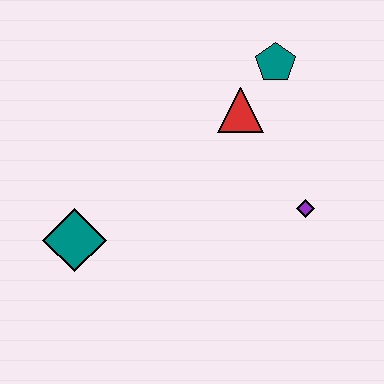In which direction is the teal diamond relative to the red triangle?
The teal diamond is to the left of the red triangle.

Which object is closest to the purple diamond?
The red triangle is closest to the purple diamond.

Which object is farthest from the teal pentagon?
The teal diamond is farthest from the teal pentagon.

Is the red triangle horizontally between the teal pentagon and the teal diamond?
Yes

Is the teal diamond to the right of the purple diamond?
No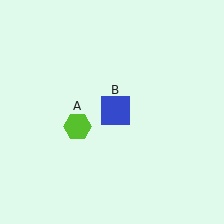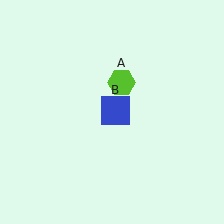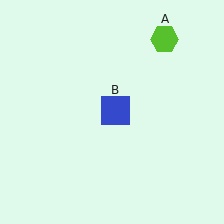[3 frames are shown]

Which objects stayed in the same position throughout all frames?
Blue square (object B) remained stationary.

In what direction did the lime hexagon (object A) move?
The lime hexagon (object A) moved up and to the right.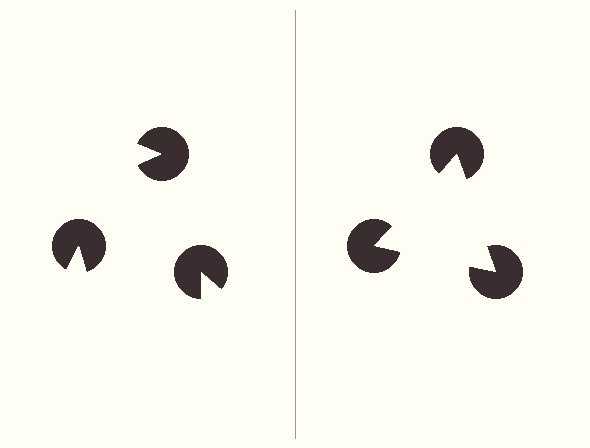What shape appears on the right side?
An illusory triangle.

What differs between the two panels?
The pac-man discs are positioned identically on both sides; only the wedge orientations differ. On the right they align to a triangle; on the left they are misaligned.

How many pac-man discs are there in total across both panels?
6 — 3 on each side.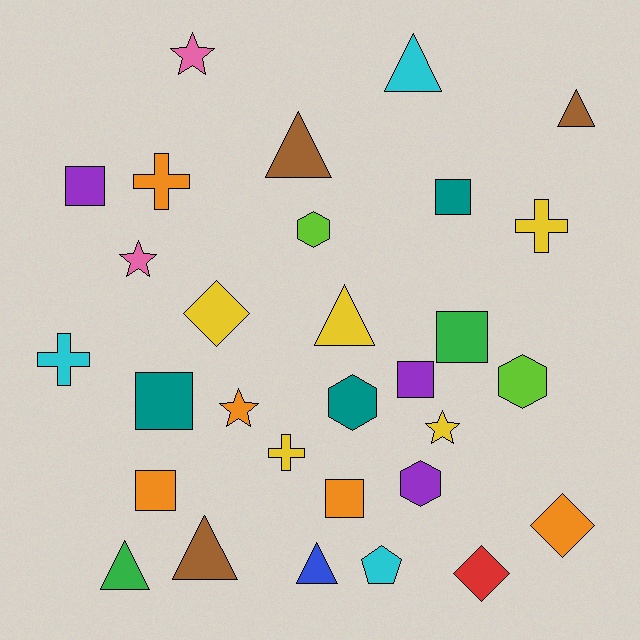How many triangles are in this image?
There are 7 triangles.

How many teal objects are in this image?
There are 3 teal objects.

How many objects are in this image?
There are 30 objects.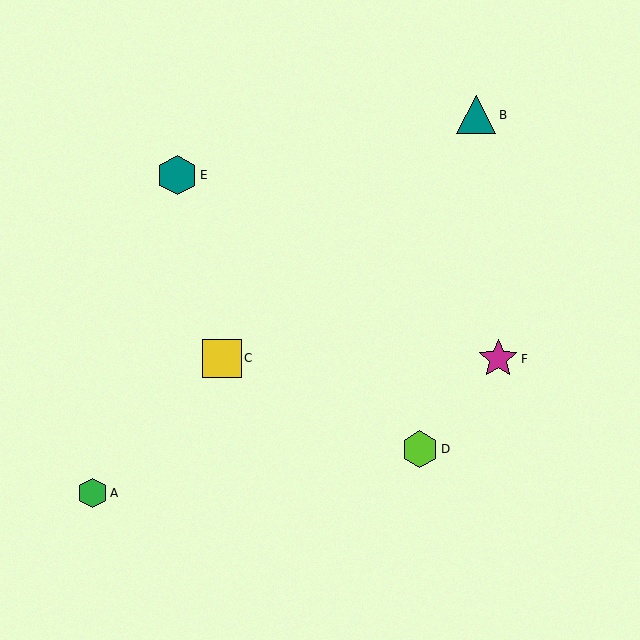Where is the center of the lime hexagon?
The center of the lime hexagon is at (420, 449).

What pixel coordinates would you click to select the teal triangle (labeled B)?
Click at (476, 115) to select the teal triangle B.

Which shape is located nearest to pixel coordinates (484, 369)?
The magenta star (labeled F) at (498, 359) is nearest to that location.